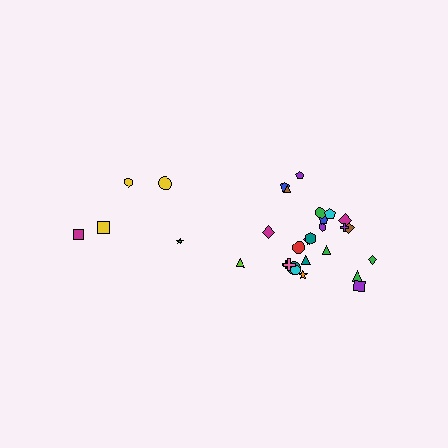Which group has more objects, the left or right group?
The right group.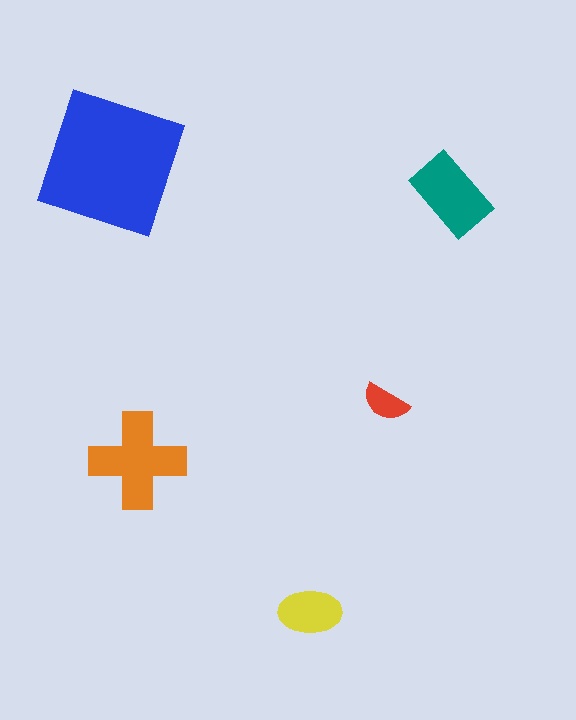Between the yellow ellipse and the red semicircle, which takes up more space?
The yellow ellipse.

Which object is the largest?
The blue square.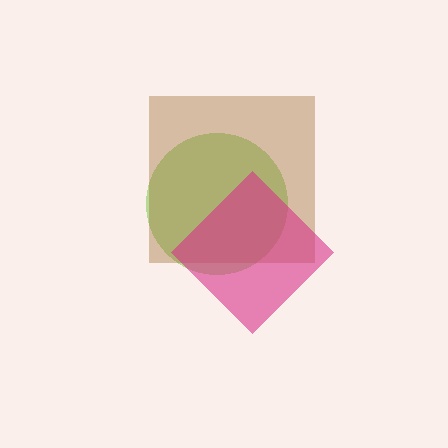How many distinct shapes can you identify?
There are 3 distinct shapes: a lime circle, a brown square, a magenta diamond.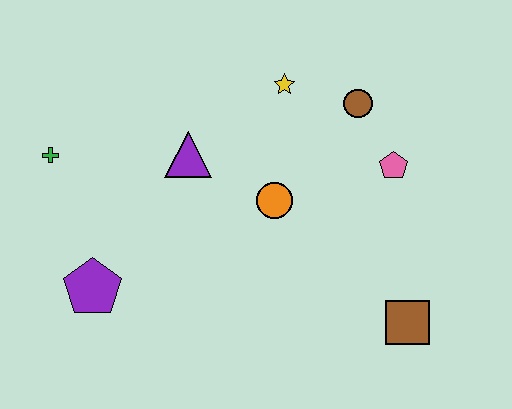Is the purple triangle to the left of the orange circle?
Yes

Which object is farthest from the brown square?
The green cross is farthest from the brown square.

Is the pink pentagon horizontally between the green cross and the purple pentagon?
No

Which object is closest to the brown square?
The pink pentagon is closest to the brown square.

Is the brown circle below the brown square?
No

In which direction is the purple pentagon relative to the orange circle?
The purple pentagon is to the left of the orange circle.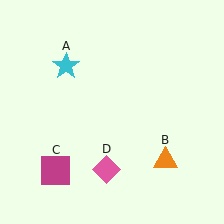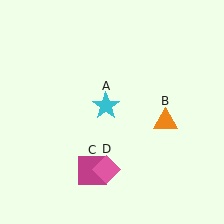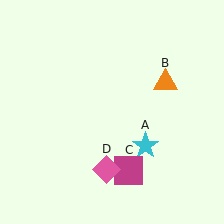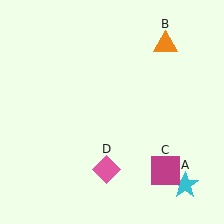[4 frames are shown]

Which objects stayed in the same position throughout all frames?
Pink diamond (object D) remained stationary.